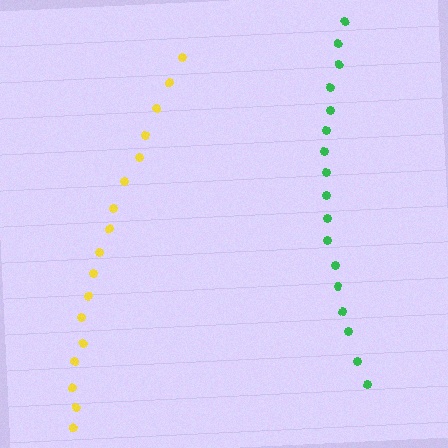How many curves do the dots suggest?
There are 2 distinct paths.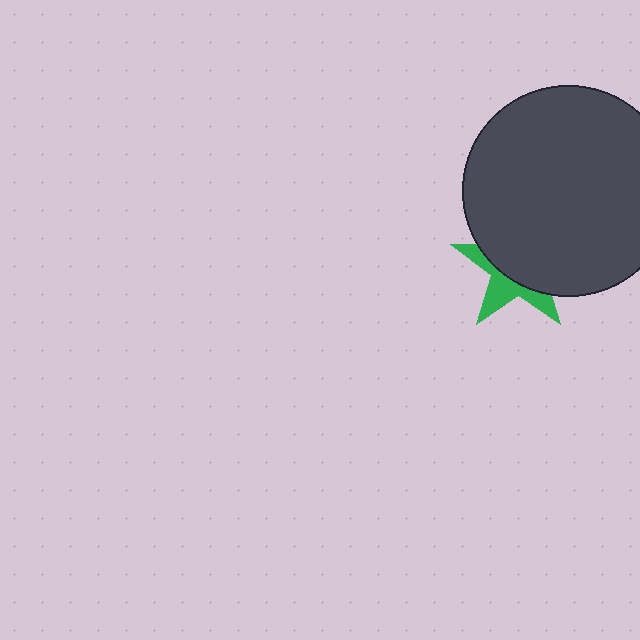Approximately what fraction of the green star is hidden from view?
Roughly 63% of the green star is hidden behind the dark gray circle.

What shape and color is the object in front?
The object in front is a dark gray circle.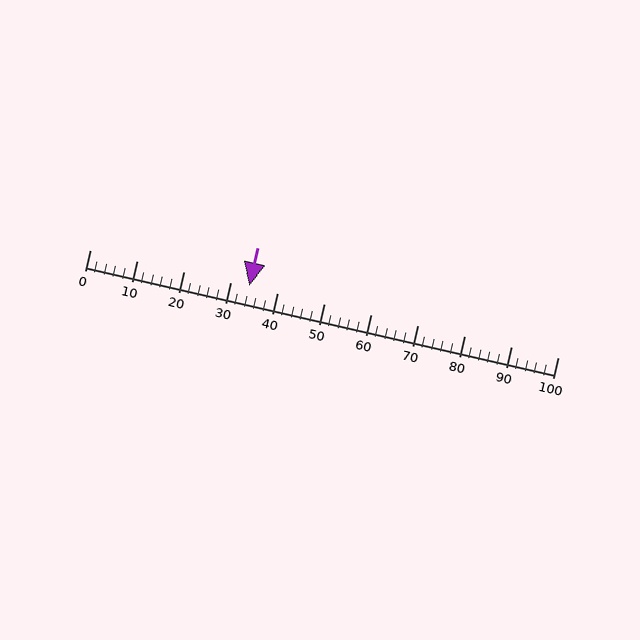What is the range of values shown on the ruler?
The ruler shows values from 0 to 100.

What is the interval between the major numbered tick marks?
The major tick marks are spaced 10 units apart.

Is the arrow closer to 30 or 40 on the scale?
The arrow is closer to 30.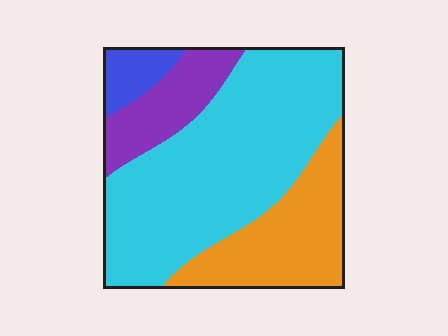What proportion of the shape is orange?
Orange takes up about one quarter (1/4) of the shape.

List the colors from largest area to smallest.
From largest to smallest: cyan, orange, purple, blue.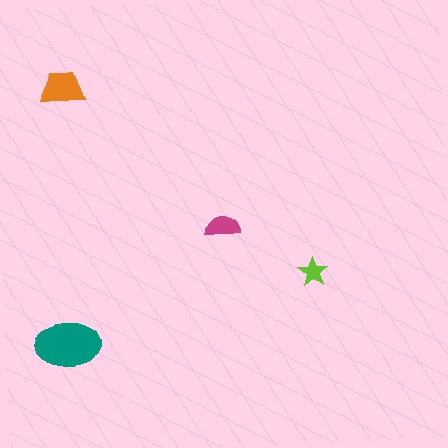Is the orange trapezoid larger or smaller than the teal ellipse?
Smaller.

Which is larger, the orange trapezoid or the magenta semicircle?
The orange trapezoid.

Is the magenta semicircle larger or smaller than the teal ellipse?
Smaller.